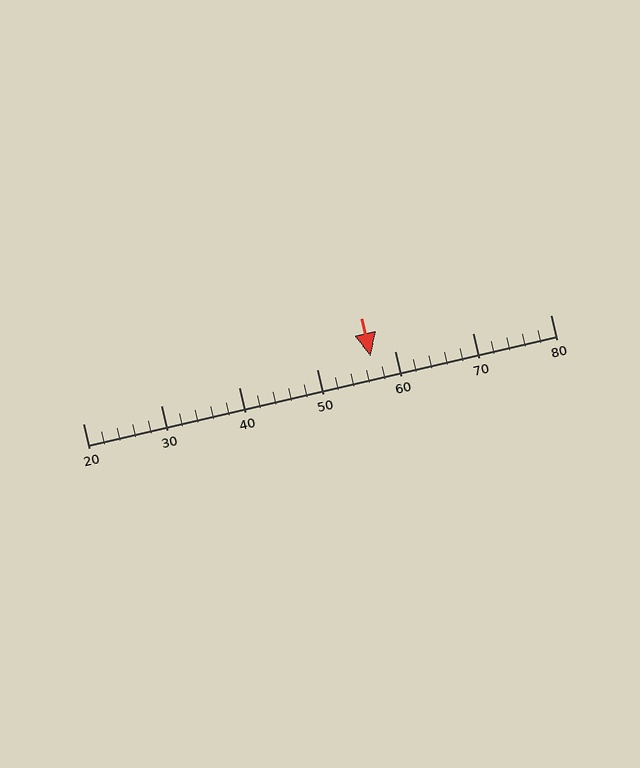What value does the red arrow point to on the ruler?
The red arrow points to approximately 57.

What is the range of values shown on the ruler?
The ruler shows values from 20 to 80.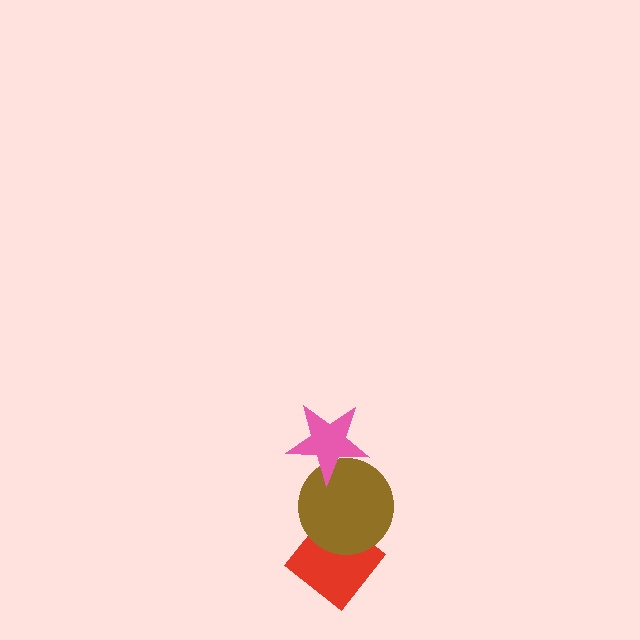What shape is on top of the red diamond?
The brown circle is on top of the red diamond.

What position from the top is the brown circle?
The brown circle is 2nd from the top.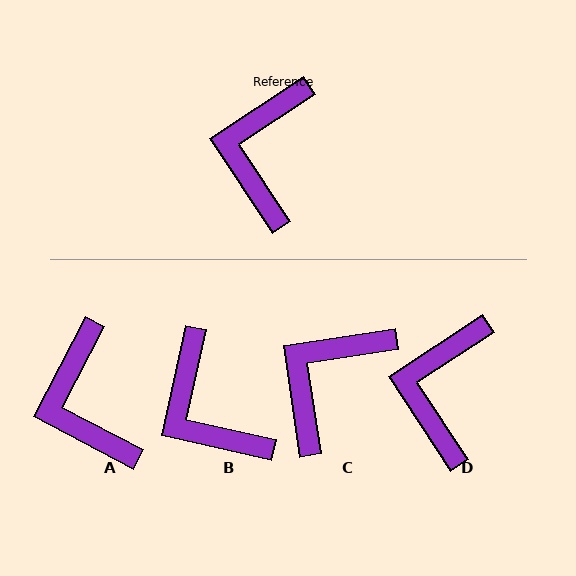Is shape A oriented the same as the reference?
No, it is off by about 29 degrees.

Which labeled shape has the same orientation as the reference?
D.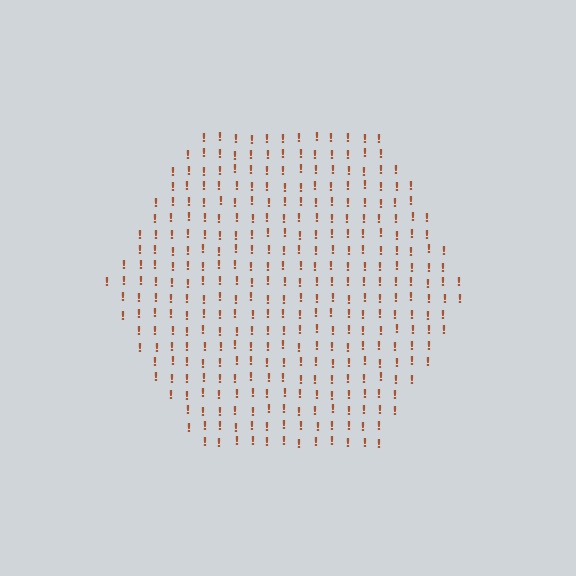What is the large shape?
The large shape is a hexagon.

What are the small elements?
The small elements are exclamation marks.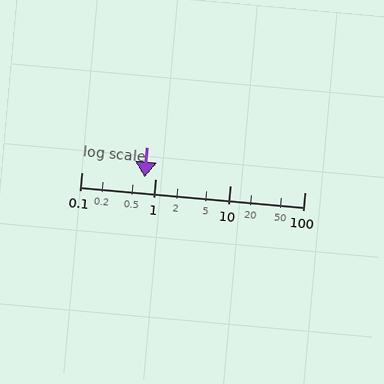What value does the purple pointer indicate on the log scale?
The pointer indicates approximately 0.71.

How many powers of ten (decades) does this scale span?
The scale spans 3 decades, from 0.1 to 100.